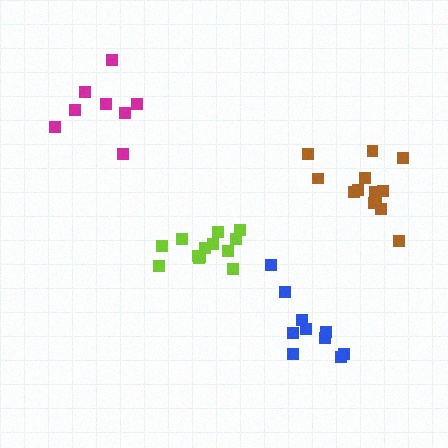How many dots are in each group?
Group 1: 13 dots, Group 2: 8 dots, Group 3: 10 dots, Group 4: 13 dots (44 total).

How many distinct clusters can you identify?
There are 4 distinct clusters.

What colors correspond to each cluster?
The clusters are colored: lime, magenta, blue, brown.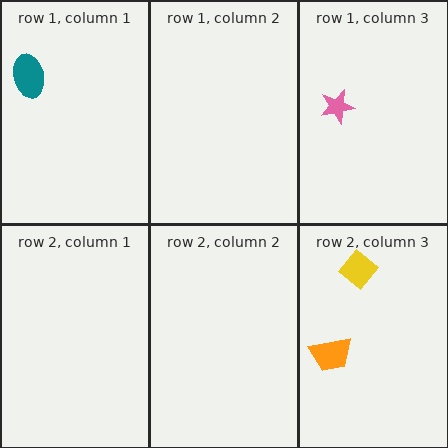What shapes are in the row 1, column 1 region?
The teal ellipse.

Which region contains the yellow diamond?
The row 2, column 3 region.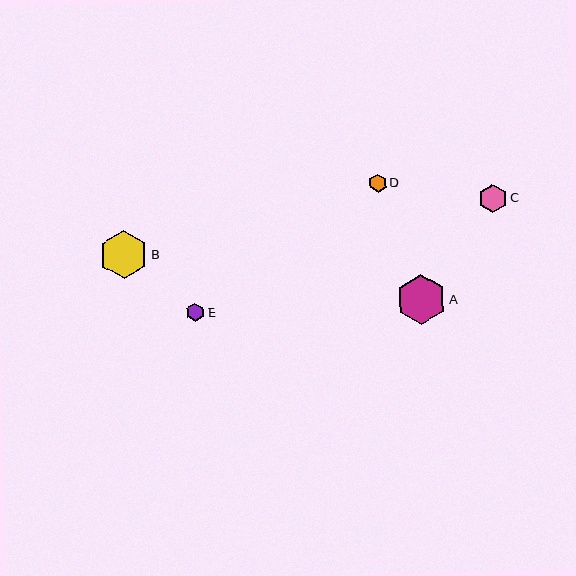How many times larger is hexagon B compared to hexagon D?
Hexagon B is approximately 2.7 times the size of hexagon D.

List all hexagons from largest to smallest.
From largest to smallest: A, B, C, E, D.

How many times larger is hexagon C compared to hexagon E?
Hexagon C is approximately 1.6 times the size of hexagon E.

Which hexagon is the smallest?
Hexagon D is the smallest with a size of approximately 18 pixels.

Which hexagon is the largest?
Hexagon A is the largest with a size of approximately 50 pixels.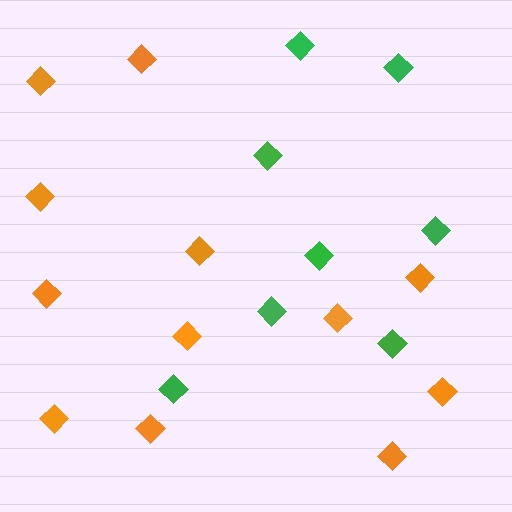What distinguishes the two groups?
There are 2 groups: one group of green diamonds (8) and one group of orange diamonds (12).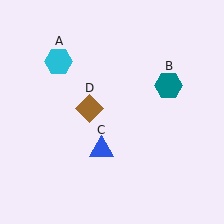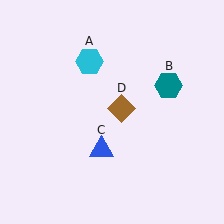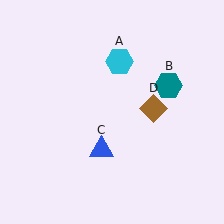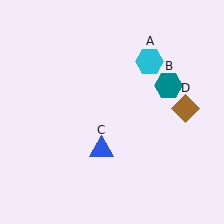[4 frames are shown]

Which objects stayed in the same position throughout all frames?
Teal hexagon (object B) and blue triangle (object C) remained stationary.